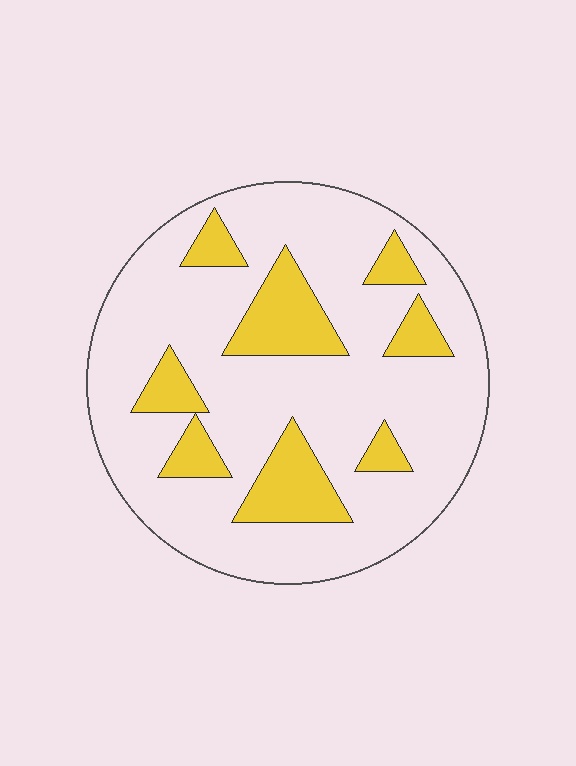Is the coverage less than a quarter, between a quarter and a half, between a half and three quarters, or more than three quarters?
Less than a quarter.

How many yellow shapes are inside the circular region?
8.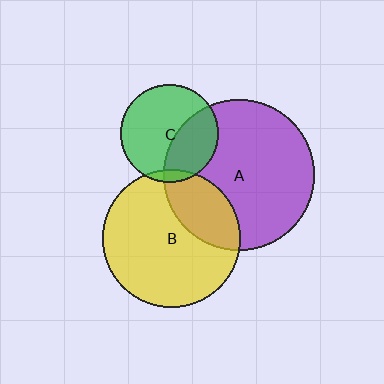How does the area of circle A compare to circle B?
Approximately 1.2 times.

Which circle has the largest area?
Circle A (purple).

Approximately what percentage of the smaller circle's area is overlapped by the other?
Approximately 35%.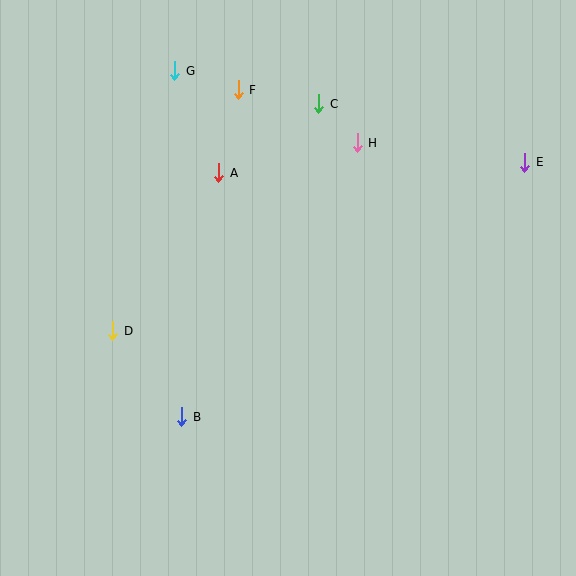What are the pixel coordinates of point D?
Point D is at (113, 331).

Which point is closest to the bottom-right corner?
Point E is closest to the bottom-right corner.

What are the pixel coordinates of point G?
Point G is at (175, 71).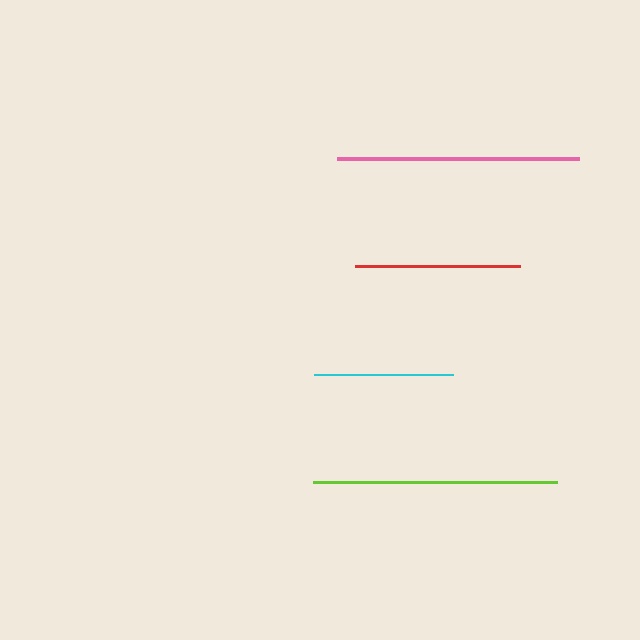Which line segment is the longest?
The lime line is the longest at approximately 245 pixels.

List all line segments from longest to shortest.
From longest to shortest: lime, pink, red, cyan.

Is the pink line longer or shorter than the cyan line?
The pink line is longer than the cyan line.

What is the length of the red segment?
The red segment is approximately 165 pixels long.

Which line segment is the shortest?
The cyan line is the shortest at approximately 139 pixels.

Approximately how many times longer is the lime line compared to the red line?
The lime line is approximately 1.5 times the length of the red line.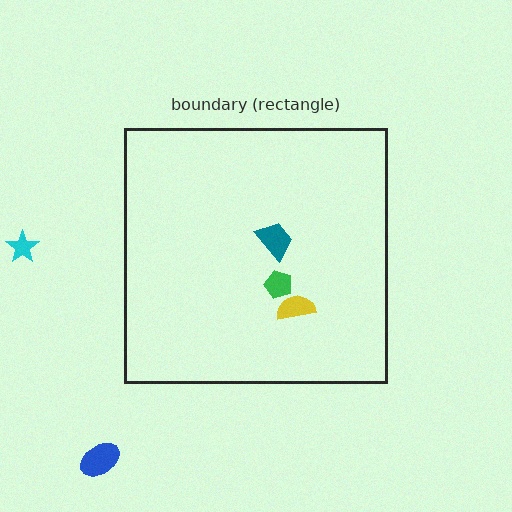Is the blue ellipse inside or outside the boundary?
Outside.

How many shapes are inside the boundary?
3 inside, 2 outside.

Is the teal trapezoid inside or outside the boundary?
Inside.